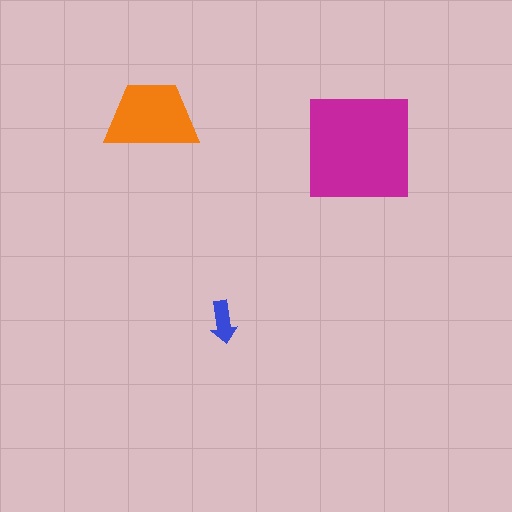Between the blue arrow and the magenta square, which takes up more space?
The magenta square.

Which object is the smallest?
The blue arrow.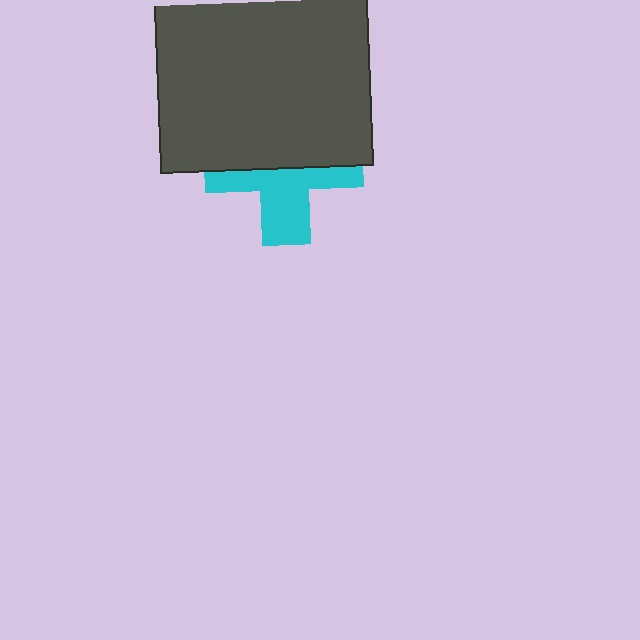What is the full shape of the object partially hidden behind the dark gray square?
The partially hidden object is a cyan cross.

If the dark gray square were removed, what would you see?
You would see the complete cyan cross.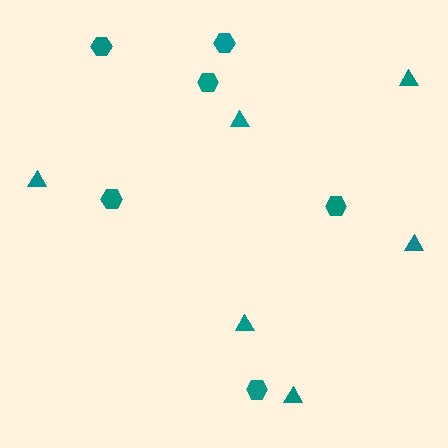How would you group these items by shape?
There are 2 groups: one group of triangles (6) and one group of hexagons (6).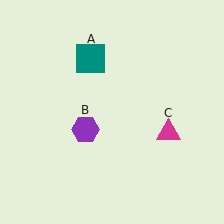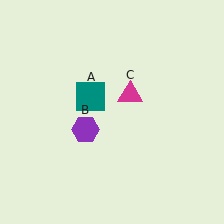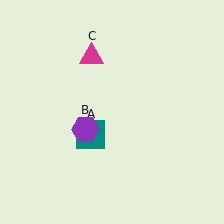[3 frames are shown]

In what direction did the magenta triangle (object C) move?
The magenta triangle (object C) moved up and to the left.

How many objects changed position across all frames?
2 objects changed position: teal square (object A), magenta triangle (object C).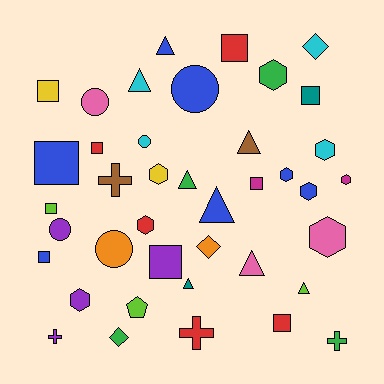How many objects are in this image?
There are 40 objects.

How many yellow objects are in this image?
There are 2 yellow objects.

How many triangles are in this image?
There are 8 triangles.